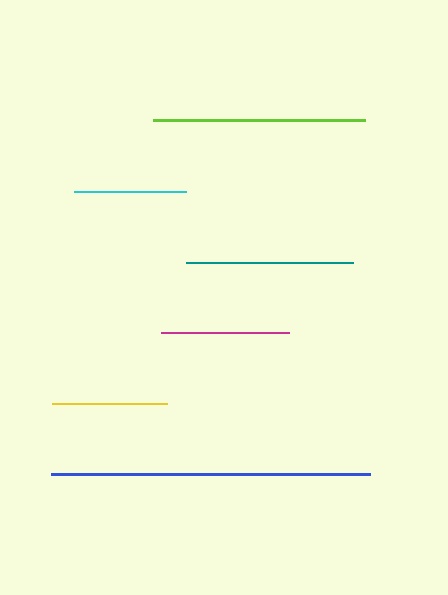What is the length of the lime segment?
The lime segment is approximately 212 pixels long.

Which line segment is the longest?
The blue line is the longest at approximately 320 pixels.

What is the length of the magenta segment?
The magenta segment is approximately 128 pixels long.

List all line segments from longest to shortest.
From longest to shortest: blue, lime, teal, magenta, yellow, cyan.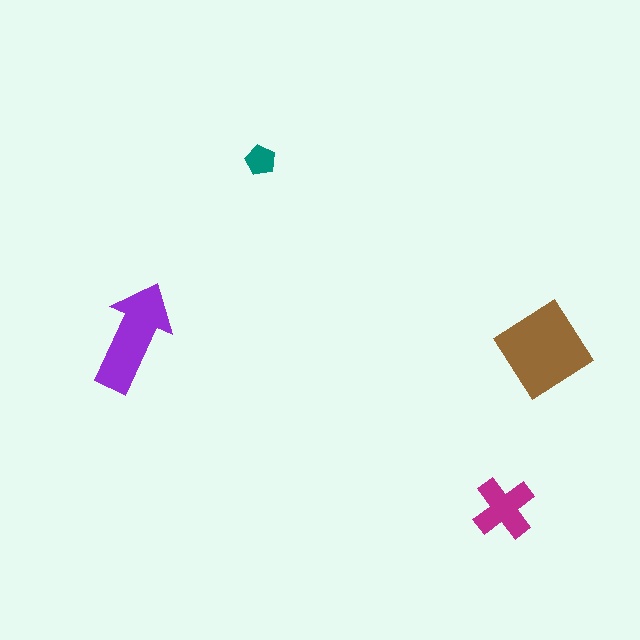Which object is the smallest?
The teal pentagon.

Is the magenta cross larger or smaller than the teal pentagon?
Larger.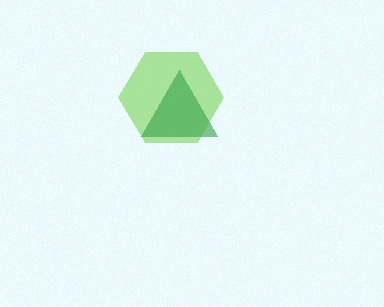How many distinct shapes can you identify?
There are 2 distinct shapes: a lime hexagon, a green triangle.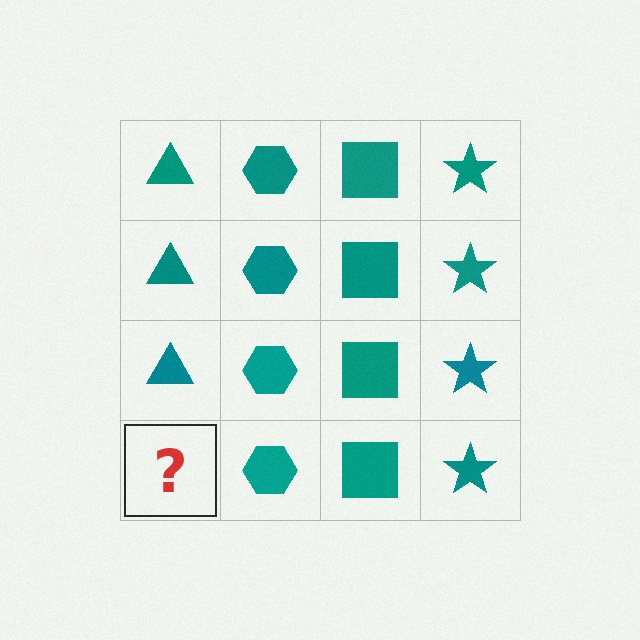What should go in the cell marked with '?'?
The missing cell should contain a teal triangle.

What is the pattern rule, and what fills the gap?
The rule is that each column has a consistent shape. The gap should be filled with a teal triangle.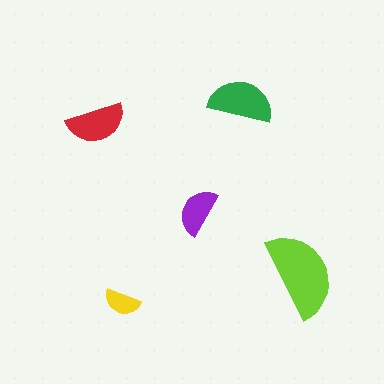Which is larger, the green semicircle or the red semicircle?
The green one.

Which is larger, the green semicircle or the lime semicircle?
The lime one.